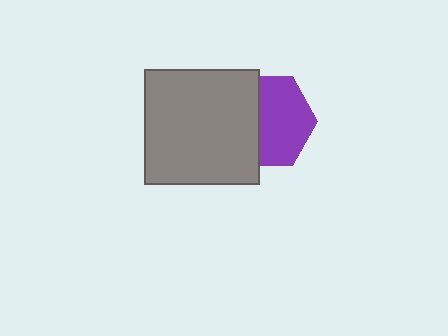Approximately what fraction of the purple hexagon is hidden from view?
Roughly 41% of the purple hexagon is hidden behind the gray square.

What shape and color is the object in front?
The object in front is a gray square.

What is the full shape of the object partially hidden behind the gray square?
The partially hidden object is a purple hexagon.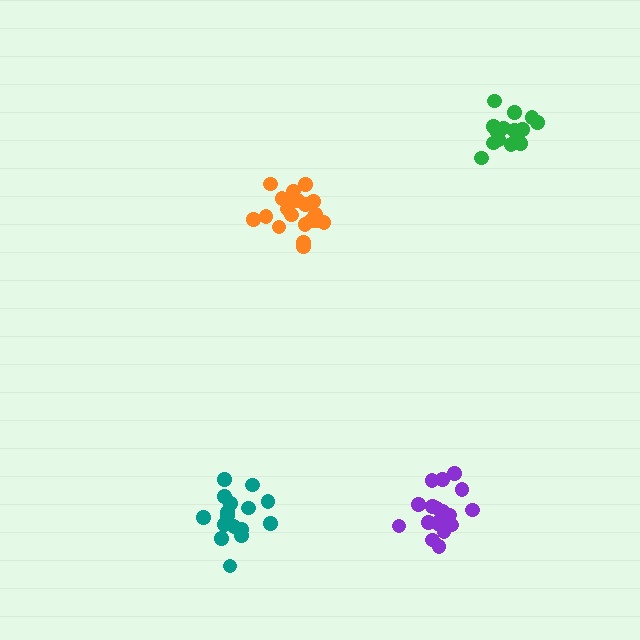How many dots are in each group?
Group 1: 16 dots, Group 2: 19 dots, Group 3: 14 dots, Group 4: 20 dots (69 total).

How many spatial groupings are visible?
There are 4 spatial groupings.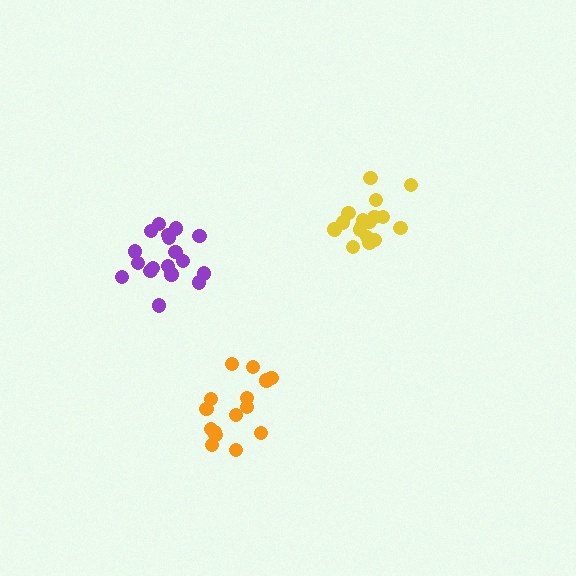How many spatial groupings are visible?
There are 3 spatial groupings.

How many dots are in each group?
Group 1: 15 dots, Group 2: 18 dots, Group 3: 18 dots (51 total).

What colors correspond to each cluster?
The clusters are colored: orange, purple, yellow.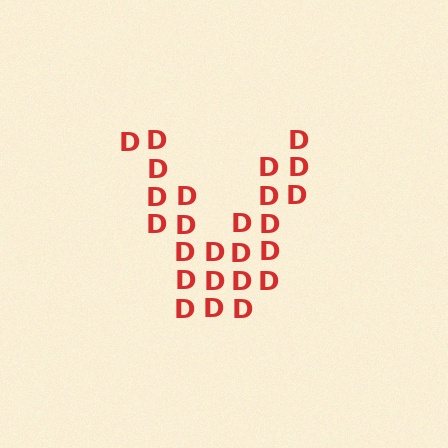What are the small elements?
The small elements are letter D's.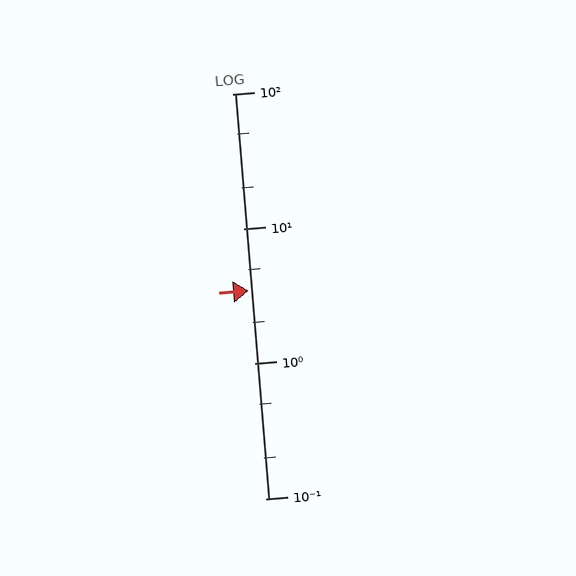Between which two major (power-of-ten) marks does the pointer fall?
The pointer is between 1 and 10.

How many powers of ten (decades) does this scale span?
The scale spans 3 decades, from 0.1 to 100.